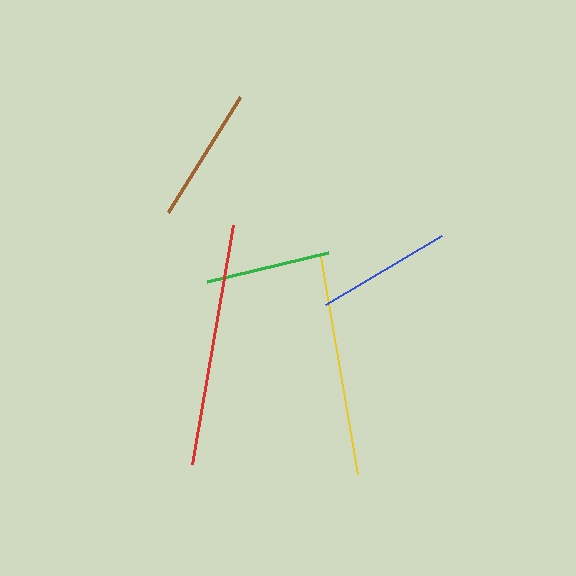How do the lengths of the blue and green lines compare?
The blue and green lines are approximately the same length.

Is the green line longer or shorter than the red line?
The red line is longer than the green line.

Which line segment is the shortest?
The green line is the shortest at approximately 125 pixels.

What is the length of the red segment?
The red segment is approximately 242 pixels long.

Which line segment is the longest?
The red line is the longest at approximately 242 pixels.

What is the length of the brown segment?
The brown segment is approximately 136 pixels long.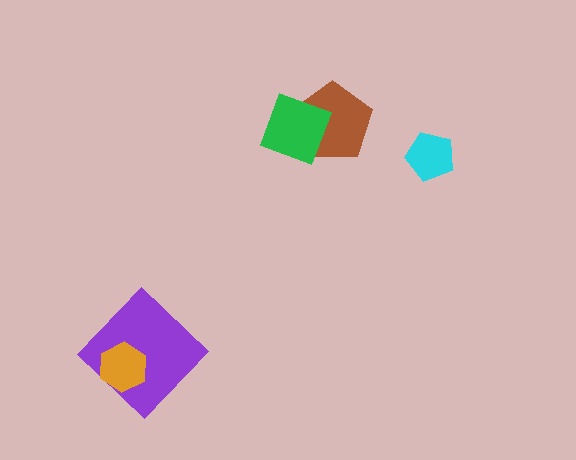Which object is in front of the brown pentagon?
The green diamond is in front of the brown pentagon.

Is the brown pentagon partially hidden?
Yes, it is partially covered by another shape.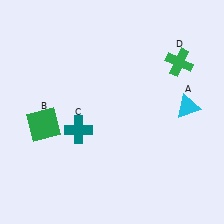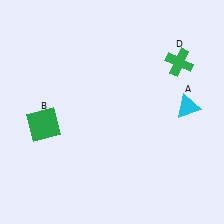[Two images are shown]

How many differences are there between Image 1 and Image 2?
There is 1 difference between the two images.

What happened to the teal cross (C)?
The teal cross (C) was removed in Image 2. It was in the bottom-left area of Image 1.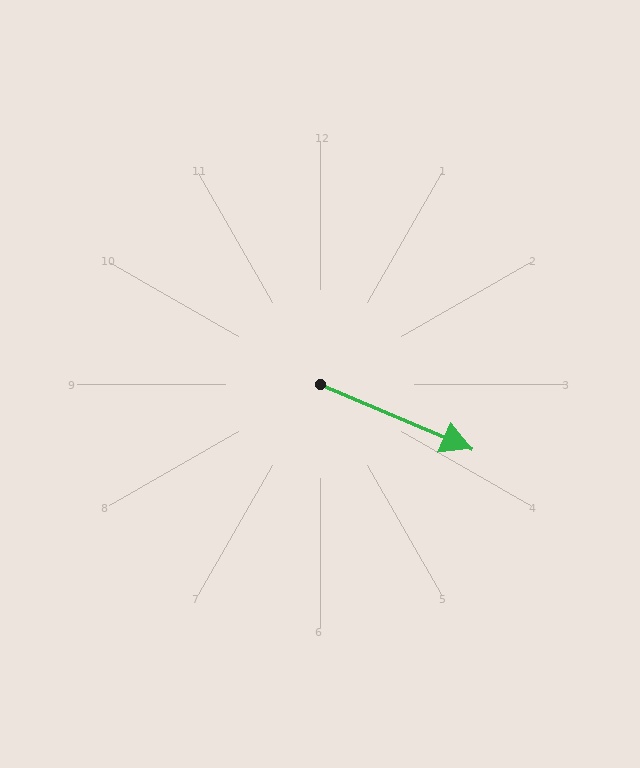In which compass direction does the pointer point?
Southeast.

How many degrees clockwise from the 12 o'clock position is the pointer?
Approximately 113 degrees.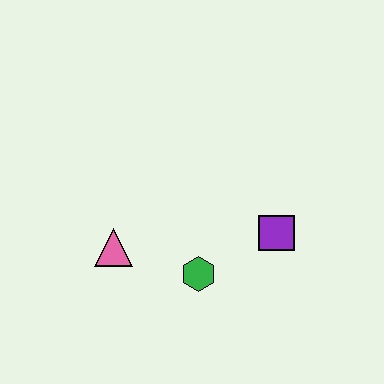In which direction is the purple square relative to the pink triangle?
The purple square is to the right of the pink triangle.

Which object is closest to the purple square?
The green hexagon is closest to the purple square.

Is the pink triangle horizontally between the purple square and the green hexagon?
No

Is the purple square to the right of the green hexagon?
Yes